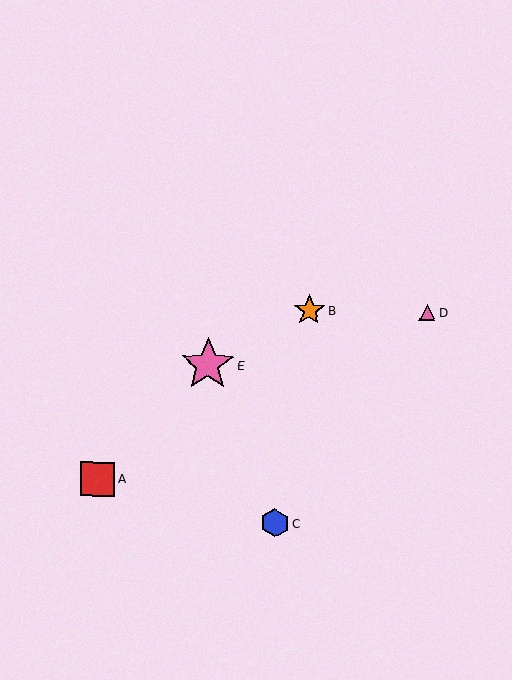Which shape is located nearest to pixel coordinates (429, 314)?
The pink triangle (labeled D) at (427, 313) is nearest to that location.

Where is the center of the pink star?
The center of the pink star is at (208, 365).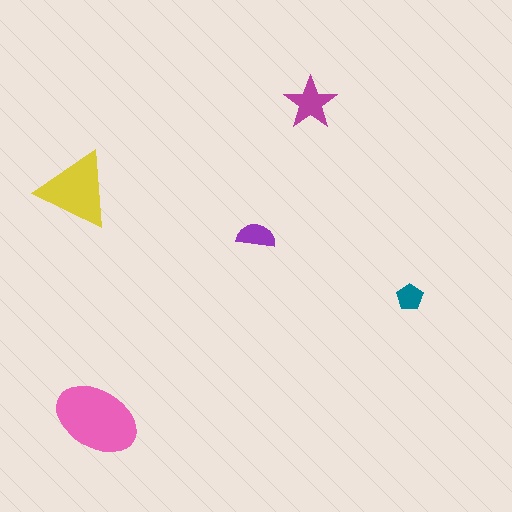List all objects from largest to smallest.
The pink ellipse, the yellow triangle, the magenta star, the purple semicircle, the teal pentagon.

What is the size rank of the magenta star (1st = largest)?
3rd.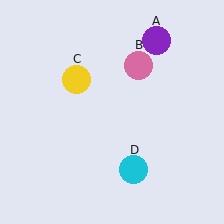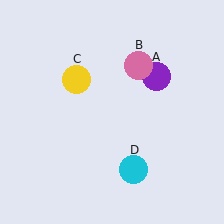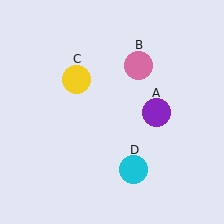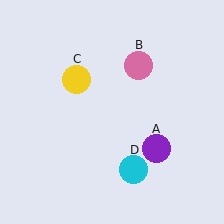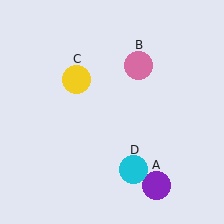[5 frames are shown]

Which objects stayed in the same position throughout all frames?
Pink circle (object B) and yellow circle (object C) and cyan circle (object D) remained stationary.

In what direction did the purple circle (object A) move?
The purple circle (object A) moved down.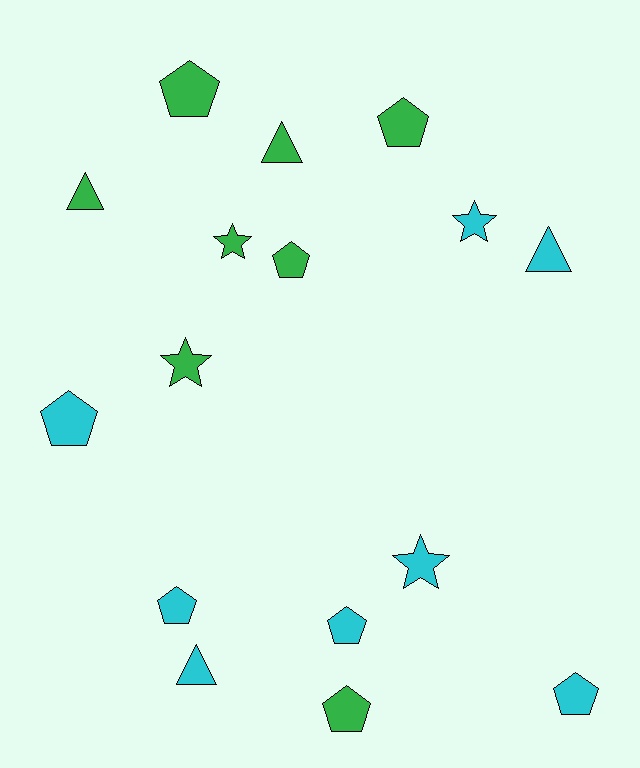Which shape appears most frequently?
Pentagon, with 8 objects.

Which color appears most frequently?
Cyan, with 8 objects.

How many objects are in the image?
There are 16 objects.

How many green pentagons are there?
There are 4 green pentagons.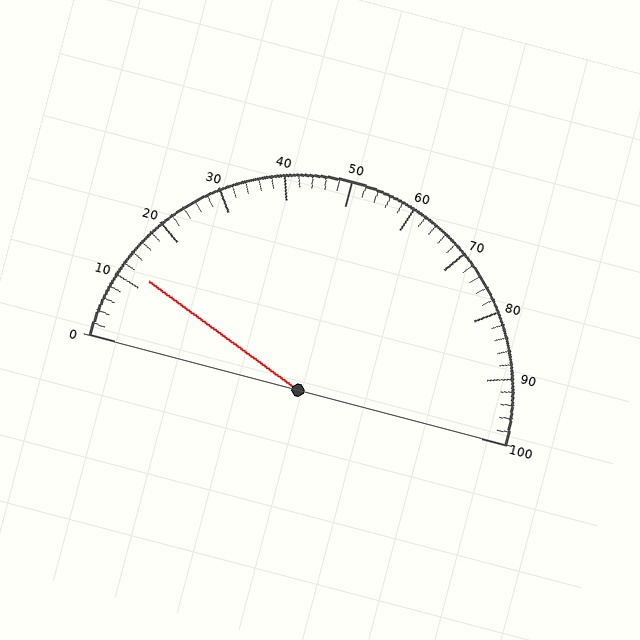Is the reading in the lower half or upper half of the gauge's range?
The reading is in the lower half of the range (0 to 100).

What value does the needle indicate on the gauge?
The needle indicates approximately 12.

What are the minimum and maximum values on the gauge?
The gauge ranges from 0 to 100.